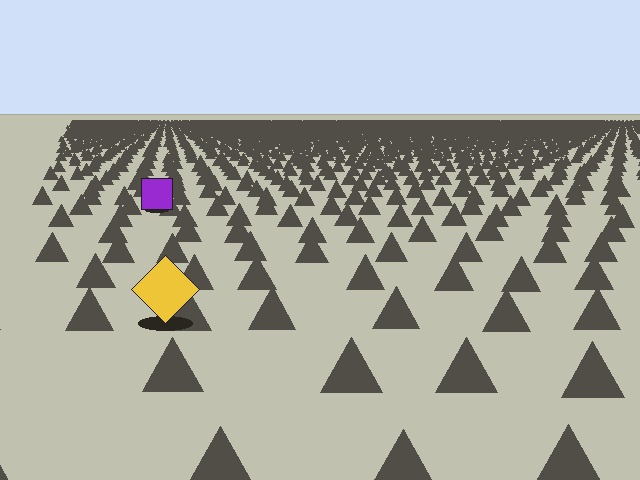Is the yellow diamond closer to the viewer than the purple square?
Yes. The yellow diamond is closer — you can tell from the texture gradient: the ground texture is coarser near it.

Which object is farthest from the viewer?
The purple square is farthest from the viewer. It appears smaller and the ground texture around it is denser.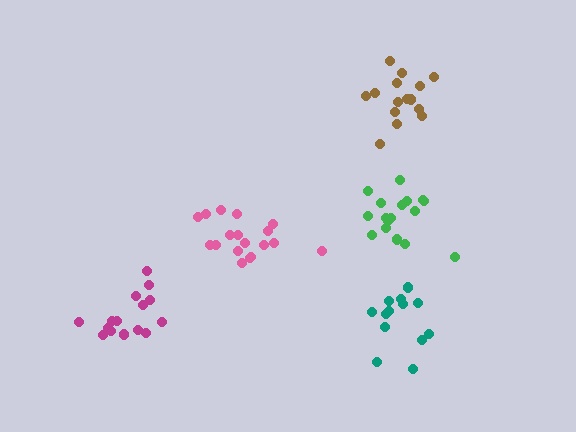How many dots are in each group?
Group 1: 17 dots, Group 2: 15 dots, Group 3: 18 dots, Group 4: 13 dots, Group 5: 16 dots (79 total).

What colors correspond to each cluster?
The clusters are colored: green, magenta, pink, teal, brown.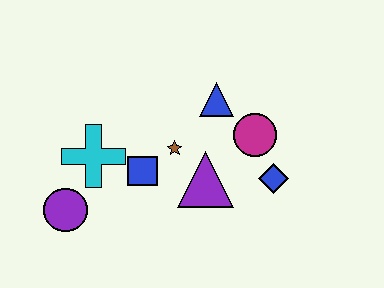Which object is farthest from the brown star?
The purple circle is farthest from the brown star.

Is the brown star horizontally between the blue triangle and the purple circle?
Yes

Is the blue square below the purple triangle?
No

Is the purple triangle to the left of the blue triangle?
Yes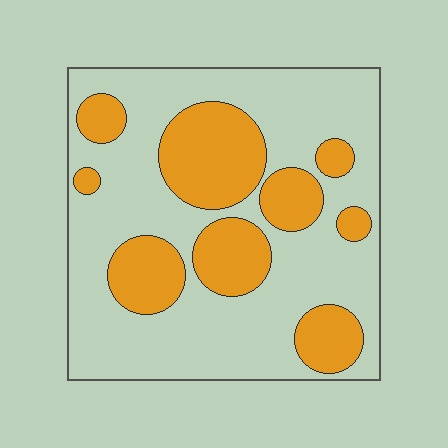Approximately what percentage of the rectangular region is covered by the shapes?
Approximately 30%.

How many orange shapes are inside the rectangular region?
9.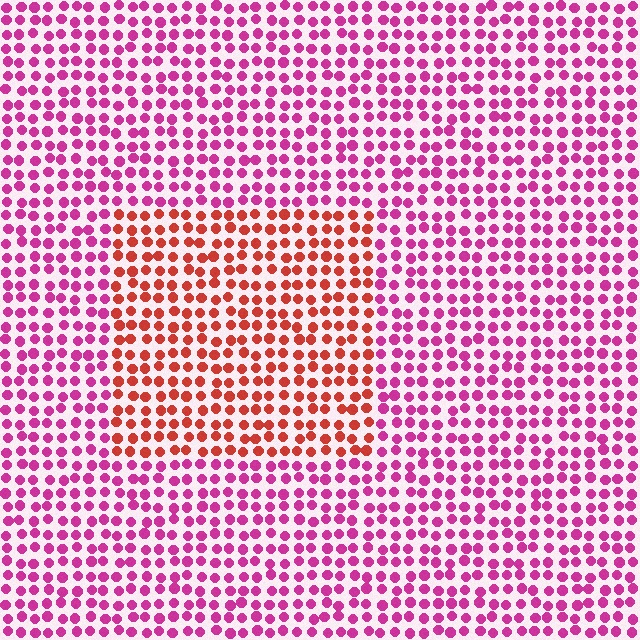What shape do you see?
I see a rectangle.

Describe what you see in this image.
The image is filled with small magenta elements in a uniform arrangement. A rectangle-shaped region is visible where the elements are tinted to a slightly different hue, forming a subtle color boundary.